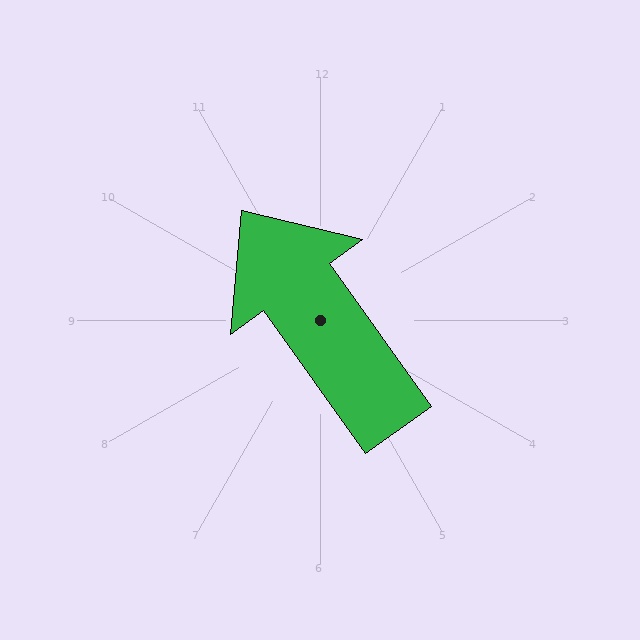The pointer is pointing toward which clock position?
Roughly 11 o'clock.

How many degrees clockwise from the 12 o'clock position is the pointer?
Approximately 324 degrees.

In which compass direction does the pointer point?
Northwest.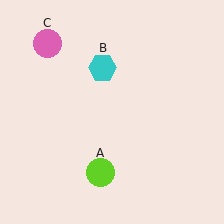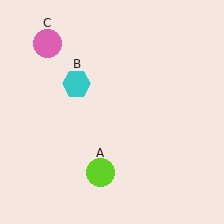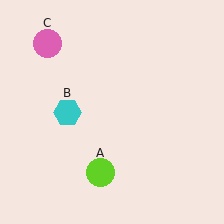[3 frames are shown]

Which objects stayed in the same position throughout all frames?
Lime circle (object A) and pink circle (object C) remained stationary.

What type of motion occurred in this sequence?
The cyan hexagon (object B) rotated counterclockwise around the center of the scene.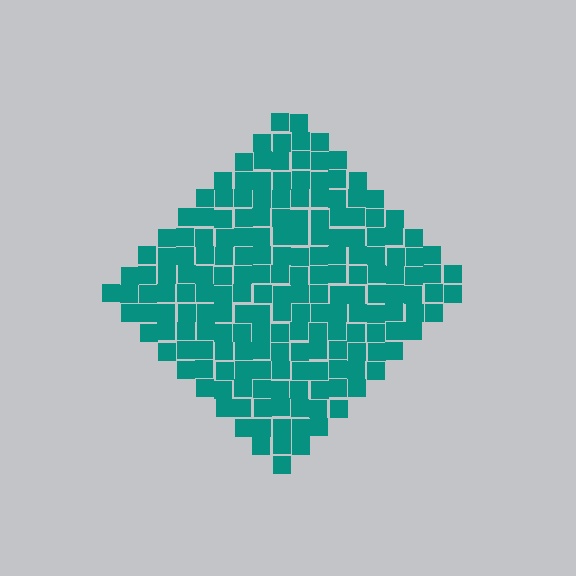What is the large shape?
The large shape is a diamond.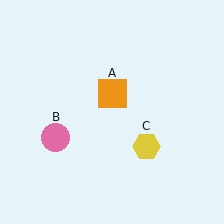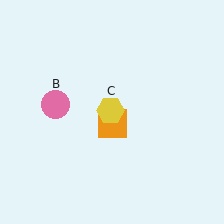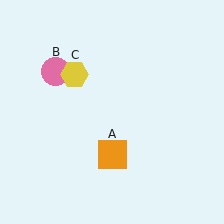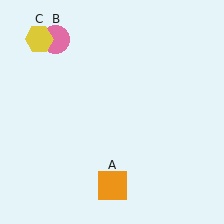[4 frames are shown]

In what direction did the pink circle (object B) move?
The pink circle (object B) moved up.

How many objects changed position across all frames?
3 objects changed position: orange square (object A), pink circle (object B), yellow hexagon (object C).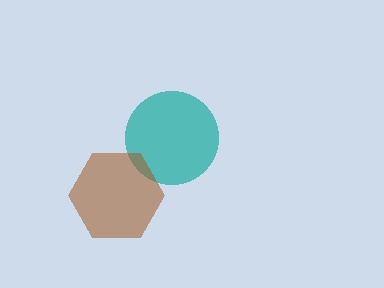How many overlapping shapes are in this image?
There are 2 overlapping shapes in the image.